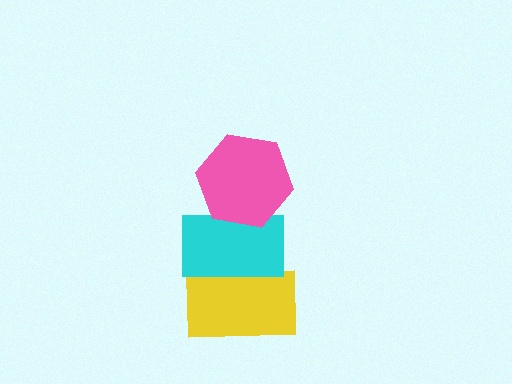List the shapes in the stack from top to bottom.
From top to bottom: the pink hexagon, the cyan rectangle, the yellow rectangle.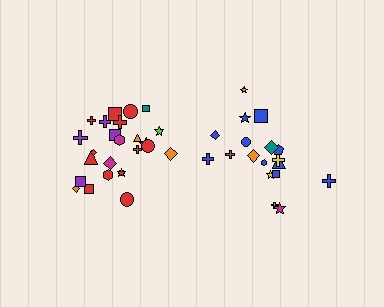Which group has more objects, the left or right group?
The left group.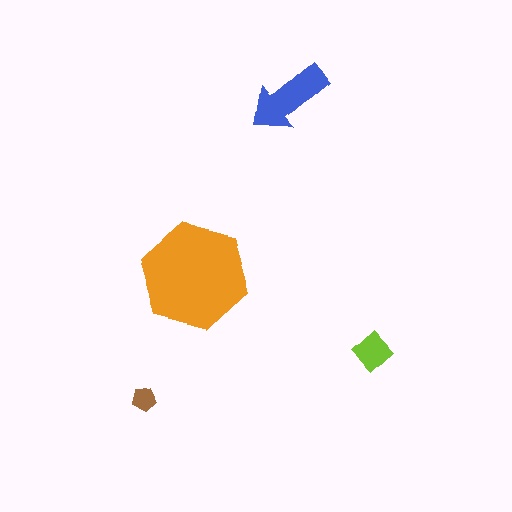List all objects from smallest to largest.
The brown pentagon, the lime diamond, the blue arrow, the orange hexagon.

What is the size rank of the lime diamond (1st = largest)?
3rd.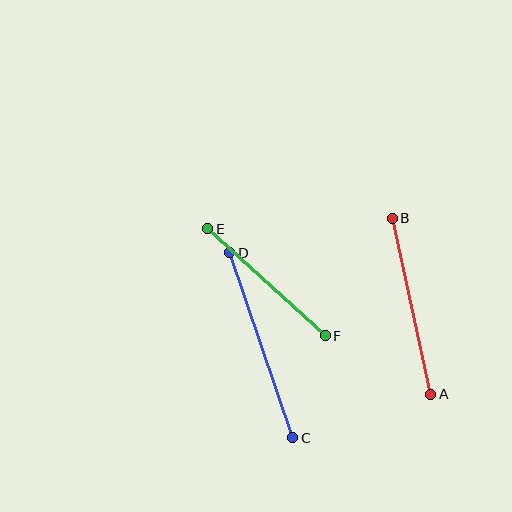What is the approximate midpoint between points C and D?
The midpoint is at approximately (261, 345) pixels.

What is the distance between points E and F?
The distance is approximately 159 pixels.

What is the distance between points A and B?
The distance is approximately 180 pixels.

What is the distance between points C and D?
The distance is approximately 195 pixels.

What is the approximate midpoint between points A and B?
The midpoint is at approximately (412, 306) pixels.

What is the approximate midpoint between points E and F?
The midpoint is at approximately (267, 282) pixels.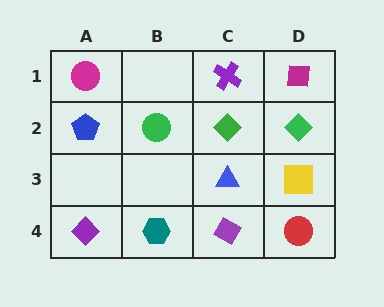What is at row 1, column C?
A purple cross.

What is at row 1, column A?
A magenta circle.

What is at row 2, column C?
A green diamond.